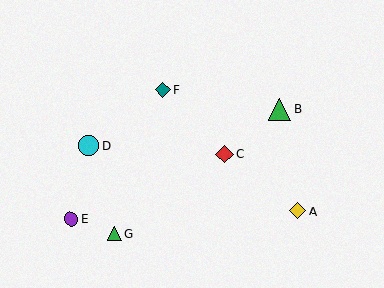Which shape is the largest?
The green triangle (labeled B) is the largest.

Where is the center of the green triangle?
The center of the green triangle is at (114, 233).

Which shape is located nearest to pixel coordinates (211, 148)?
The red diamond (labeled C) at (224, 154) is nearest to that location.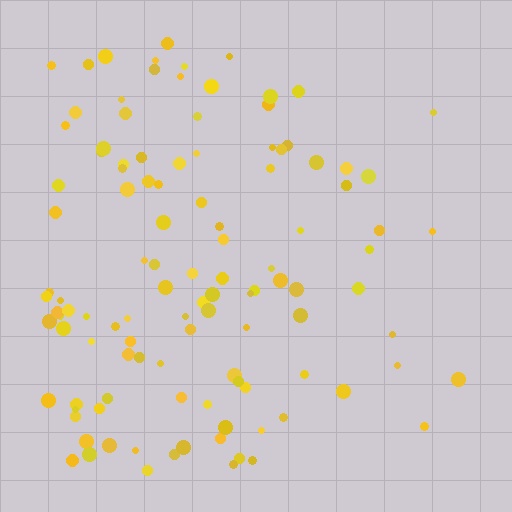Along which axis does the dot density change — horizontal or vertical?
Horizontal.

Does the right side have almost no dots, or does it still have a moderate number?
Still a moderate number, just noticeably fewer than the left.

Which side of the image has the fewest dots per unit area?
The right.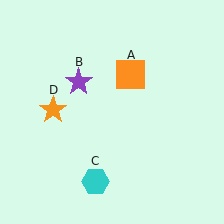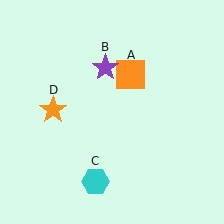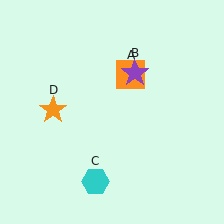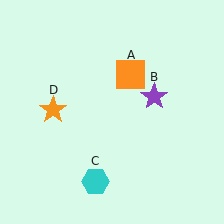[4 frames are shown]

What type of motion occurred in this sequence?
The purple star (object B) rotated clockwise around the center of the scene.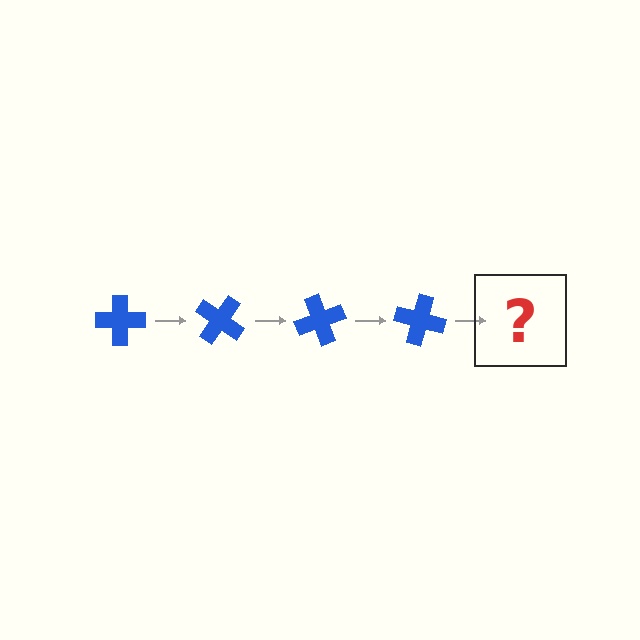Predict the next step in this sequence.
The next step is a blue cross rotated 140 degrees.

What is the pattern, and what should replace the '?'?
The pattern is that the cross rotates 35 degrees each step. The '?' should be a blue cross rotated 140 degrees.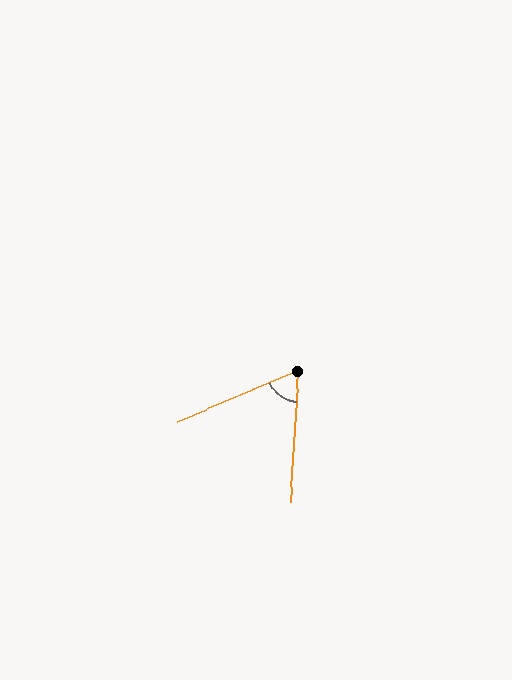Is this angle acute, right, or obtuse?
It is acute.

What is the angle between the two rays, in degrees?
Approximately 63 degrees.